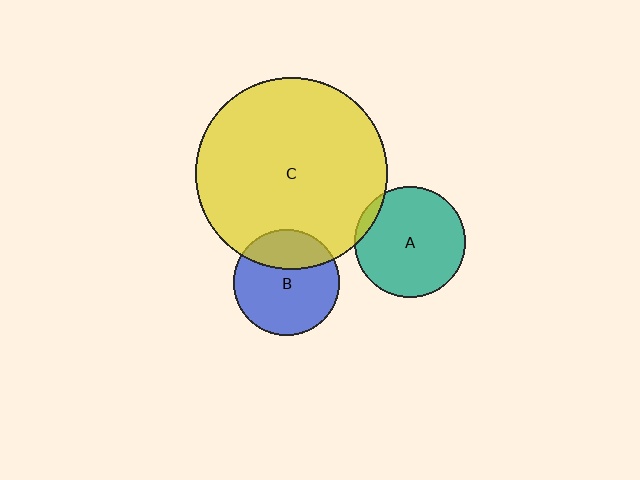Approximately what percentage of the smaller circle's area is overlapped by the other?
Approximately 30%.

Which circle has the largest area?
Circle C (yellow).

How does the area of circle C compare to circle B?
Approximately 3.3 times.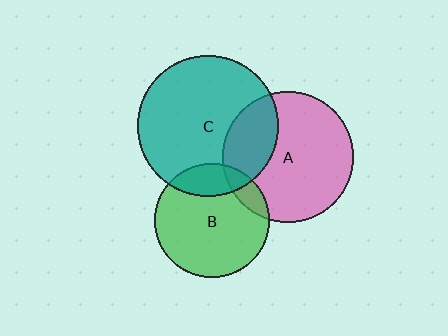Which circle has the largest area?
Circle C (teal).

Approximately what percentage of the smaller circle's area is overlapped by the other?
Approximately 20%.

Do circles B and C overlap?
Yes.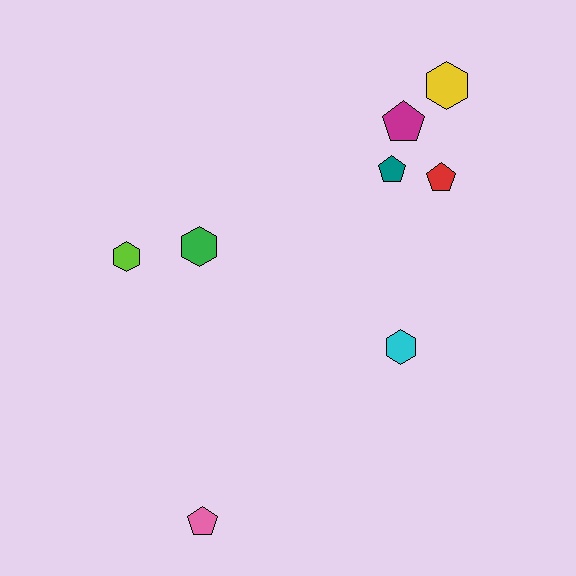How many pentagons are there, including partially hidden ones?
There are 4 pentagons.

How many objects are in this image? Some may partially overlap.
There are 8 objects.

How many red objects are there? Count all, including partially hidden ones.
There is 1 red object.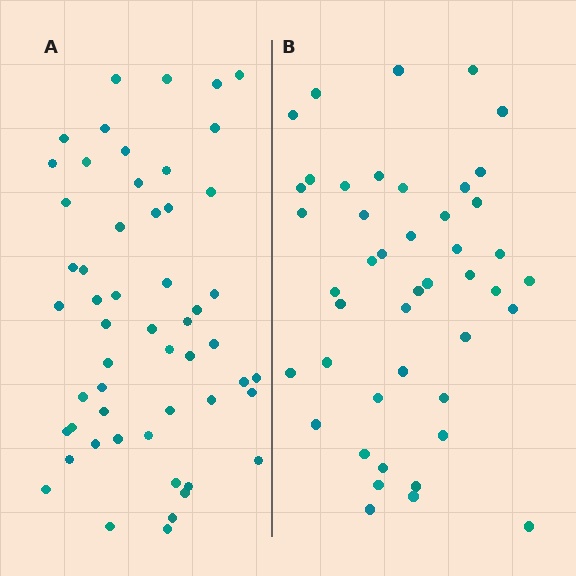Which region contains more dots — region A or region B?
Region A (the left region) has more dots.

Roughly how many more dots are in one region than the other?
Region A has roughly 8 or so more dots than region B.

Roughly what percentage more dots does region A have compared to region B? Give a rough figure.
About 20% more.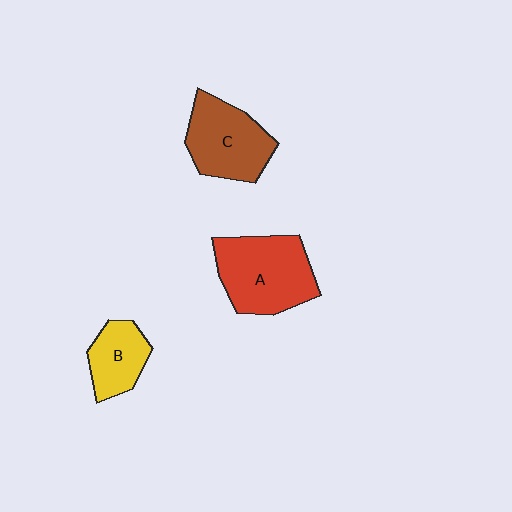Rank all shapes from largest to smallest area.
From largest to smallest: A (red), C (brown), B (yellow).